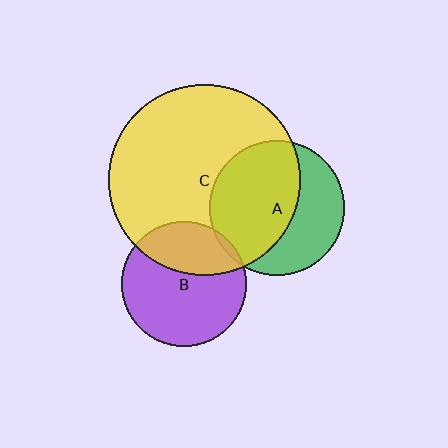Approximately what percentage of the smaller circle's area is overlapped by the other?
Approximately 5%.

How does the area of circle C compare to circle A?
Approximately 2.0 times.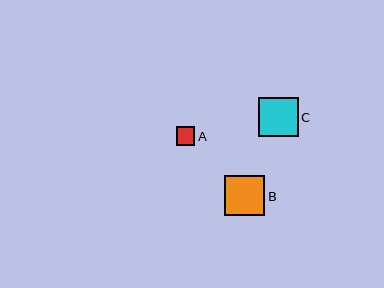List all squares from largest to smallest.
From largest to smallest: C, B, A.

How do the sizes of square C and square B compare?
Square C and square B are approximately the same size.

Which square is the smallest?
Square A is the smallest with a size of approximately 18 pixels.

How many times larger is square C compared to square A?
Square C is approximately 2.2 times the size of square A.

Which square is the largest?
Square C is the largest with a size of approximately 40 pixels.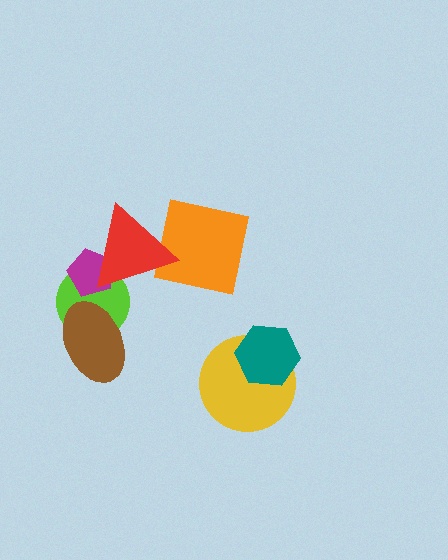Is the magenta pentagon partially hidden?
Yes, it is partially covered by another shape.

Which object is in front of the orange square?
The red triangle is in front of the orange square.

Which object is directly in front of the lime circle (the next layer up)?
The magenta pentagon is directly in front of the lime circle.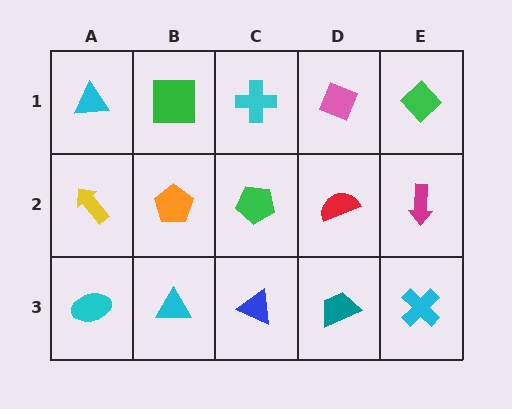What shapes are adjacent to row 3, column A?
A yellow arrow (row 2, column A), a cyan triangle (row 3, column B).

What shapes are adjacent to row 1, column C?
A green pentagon (row 2, column C), a green square (row 1, column B), a pink diamond (row 1, column D).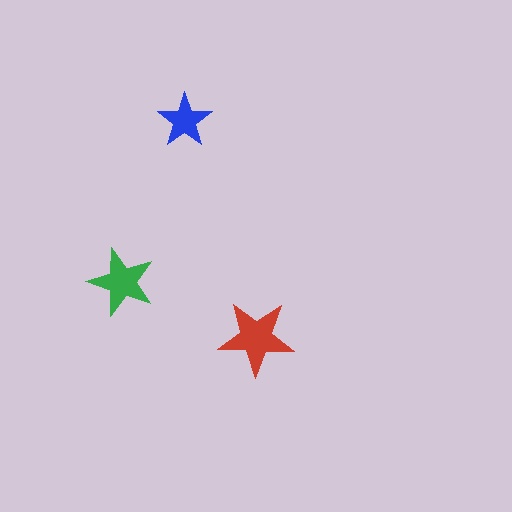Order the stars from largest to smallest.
the red one, the green one, the blue one.